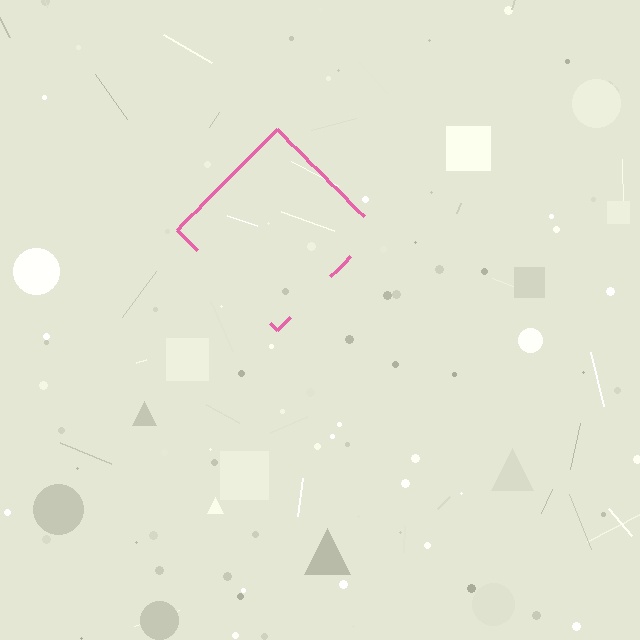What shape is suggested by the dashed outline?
The dashed outline suggests a diamond.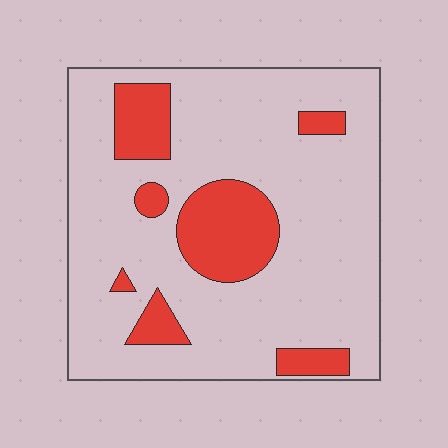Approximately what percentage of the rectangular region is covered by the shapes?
Approximately 20%.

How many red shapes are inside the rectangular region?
7.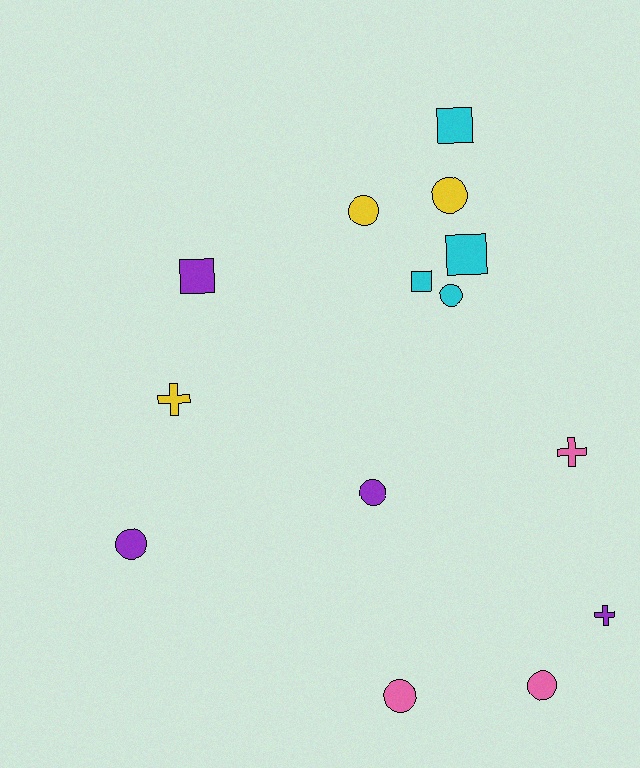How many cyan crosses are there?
There are no cyan crosses.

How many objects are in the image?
There are 14 objects.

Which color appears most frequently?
Cyan, with 4 objects.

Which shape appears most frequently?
Circle, with 7 objects.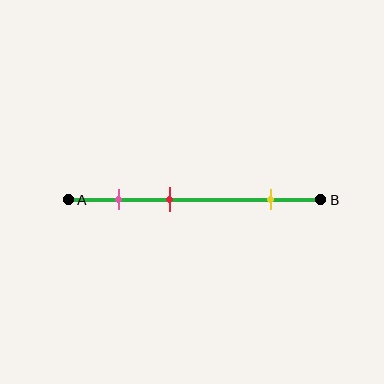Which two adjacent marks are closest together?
The pink and red marks are the closest adjacent pair.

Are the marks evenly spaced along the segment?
No, the marks are not evenly spaced.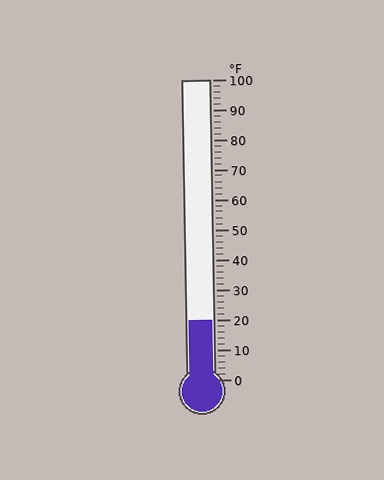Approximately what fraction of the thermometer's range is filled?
The thermometer is filled to approximately 20% of its range.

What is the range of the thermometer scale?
The thermometer scale ranges from 0°F to 100°F.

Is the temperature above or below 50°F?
The temperature is below 50°F.